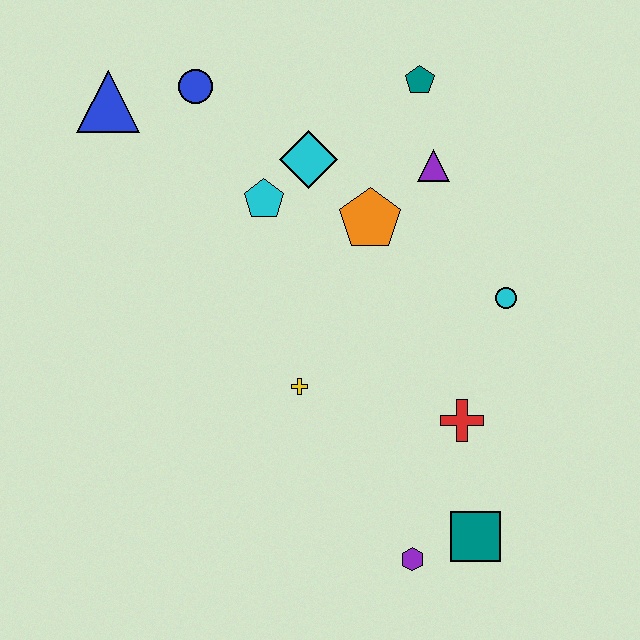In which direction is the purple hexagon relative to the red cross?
The purple hexagon is below the red cross.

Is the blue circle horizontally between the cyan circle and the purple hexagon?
No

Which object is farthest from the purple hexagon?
The blue triangle is farthest from the purple hexagon.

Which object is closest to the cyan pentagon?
The cyan diamond is closest to the cyan pentagon.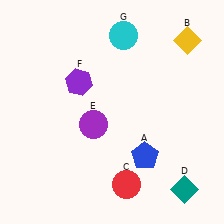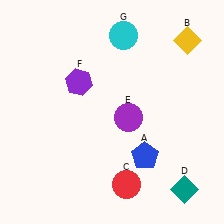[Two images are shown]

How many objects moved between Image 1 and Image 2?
1 object moved between the two images.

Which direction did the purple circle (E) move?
The purple circle (E) moved right.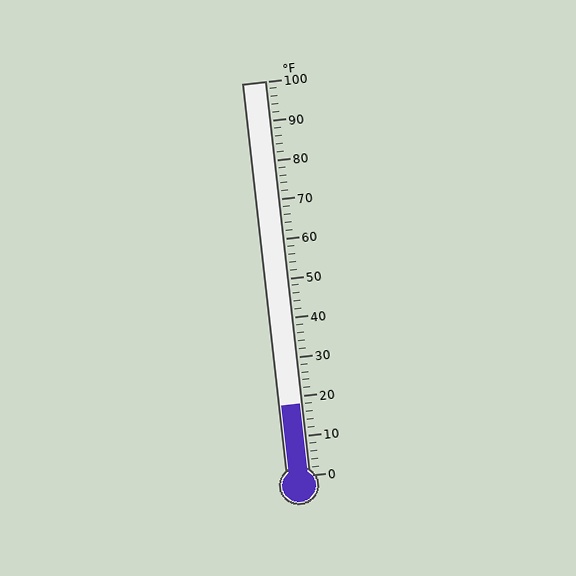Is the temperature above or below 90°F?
The temperature is below 90°F.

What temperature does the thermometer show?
The thermometer shows approximately 18°F.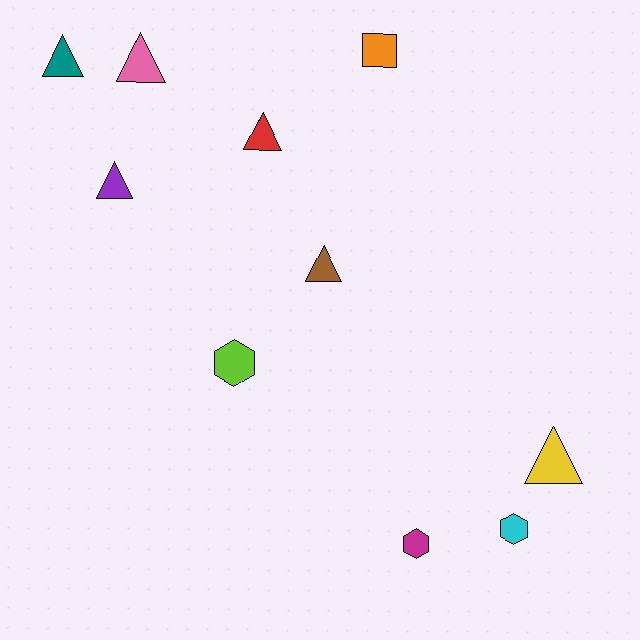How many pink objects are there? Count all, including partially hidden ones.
There is 1 pink object.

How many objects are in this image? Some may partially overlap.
There are 10 objects.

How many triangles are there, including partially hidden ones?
There are 6 triangles.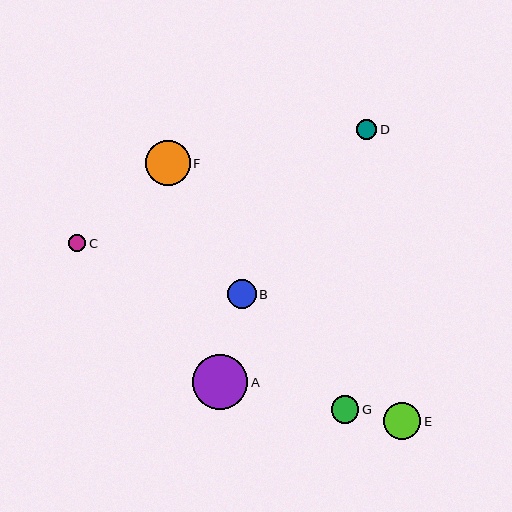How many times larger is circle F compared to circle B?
Circle F is approximately 1.6 times the size of circle B.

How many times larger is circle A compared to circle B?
Circle A is approximately 1.9 times the size of circle B.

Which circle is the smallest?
Circle C is the smallest with a size of approximately 17 pixels.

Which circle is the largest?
Circle A is the largest with a size of approximately 55 pixels.